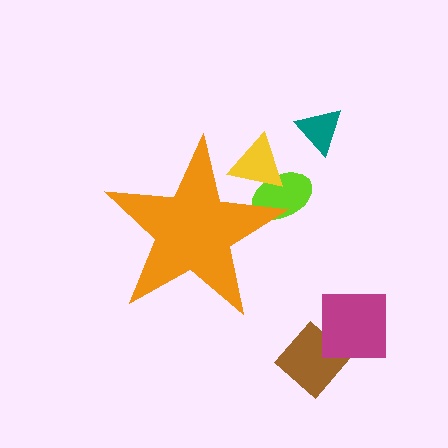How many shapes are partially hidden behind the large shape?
2 shapes are partially hidden.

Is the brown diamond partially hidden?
No, the brown diamond is fully visible.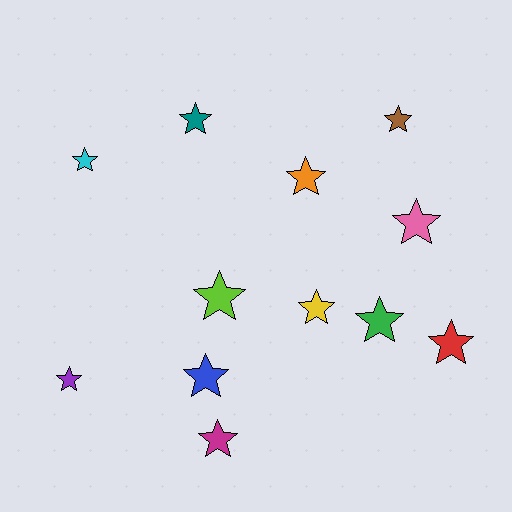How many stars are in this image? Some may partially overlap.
There are 12 stars.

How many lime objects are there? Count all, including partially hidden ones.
There is 1 lime object.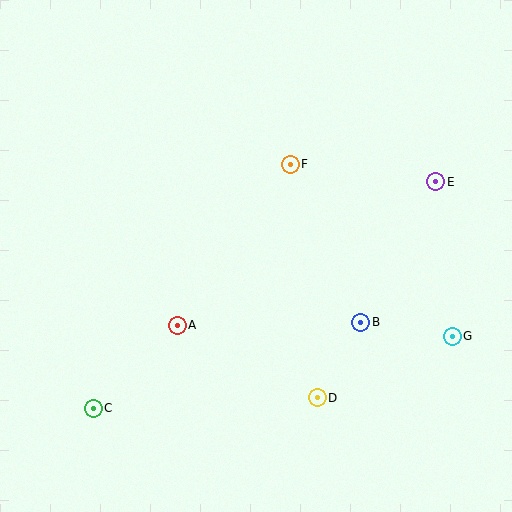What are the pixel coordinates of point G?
Point G is at (452, 336).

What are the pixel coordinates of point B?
Point B is at (361, 322).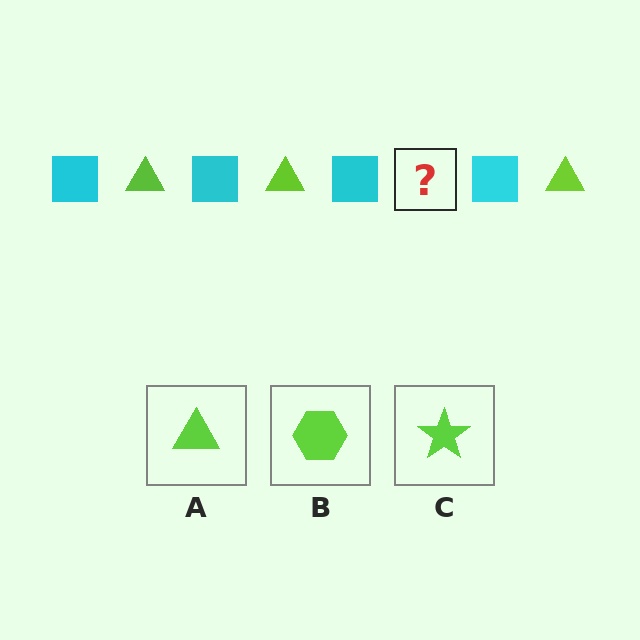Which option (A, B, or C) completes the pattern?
A.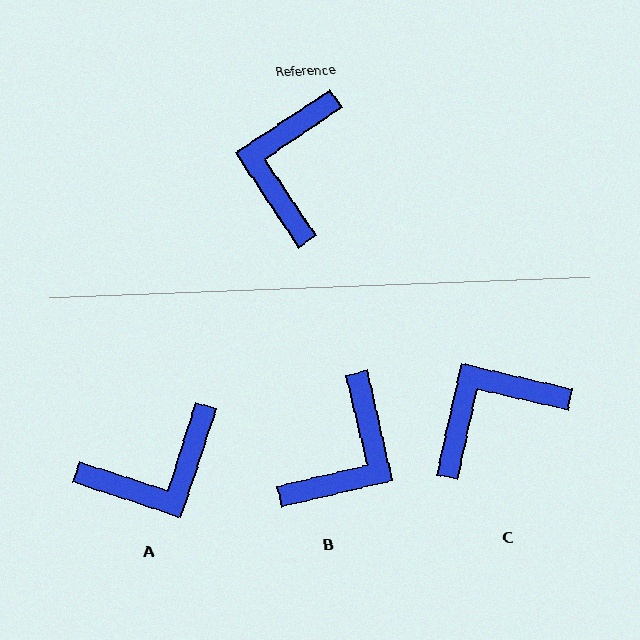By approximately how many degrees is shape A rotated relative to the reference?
Approximately 128 degrees counter-clockwise.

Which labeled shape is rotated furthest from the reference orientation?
B, about 160 degrees away.